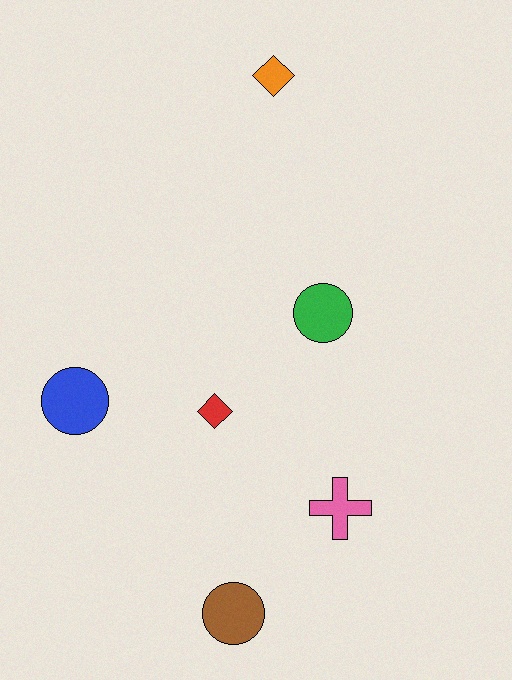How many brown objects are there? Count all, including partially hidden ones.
There is 1 brown object.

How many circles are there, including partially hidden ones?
There are 3 circles.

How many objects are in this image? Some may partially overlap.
There are 6 objects.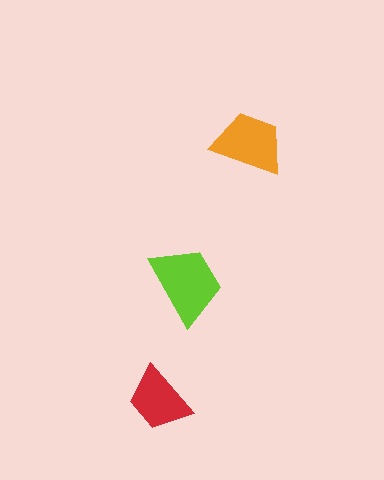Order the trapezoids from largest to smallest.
the lime one, the orange one, the red one.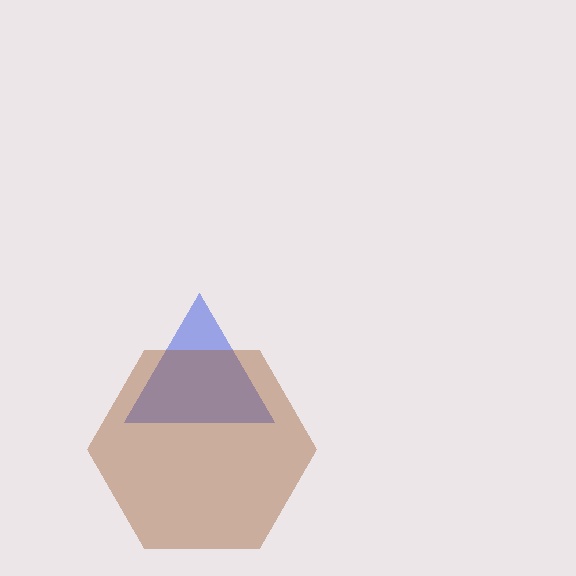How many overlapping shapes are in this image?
There are 2 overlapping shapes in the image.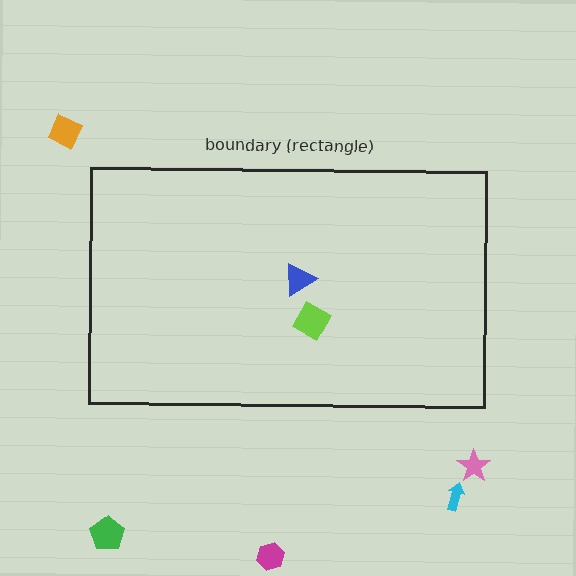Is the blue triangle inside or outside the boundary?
Inside.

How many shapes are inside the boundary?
2 inside, 5 outside.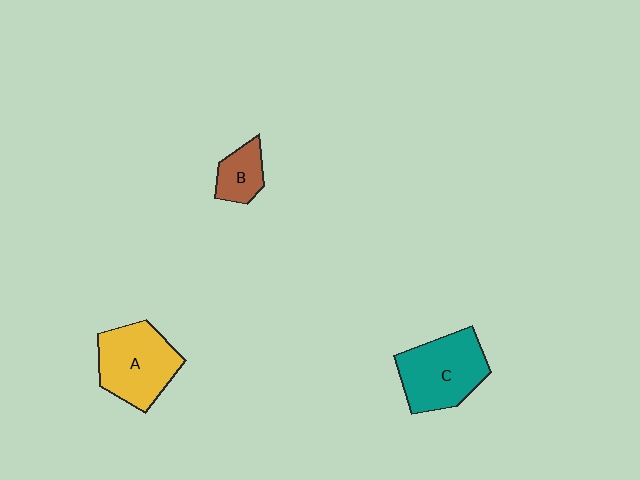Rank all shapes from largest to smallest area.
From largest to smallest: C (teal), A (yellow), B (brown).